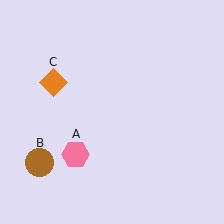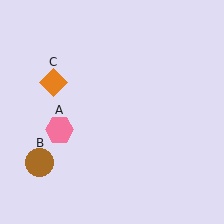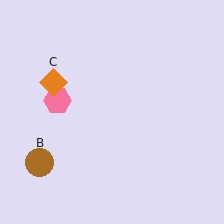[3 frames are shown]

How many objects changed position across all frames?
1 object changed position: pink hexagon (object A).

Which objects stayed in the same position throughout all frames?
Brown circle (object B) and orange diamond (object C) remained stationary.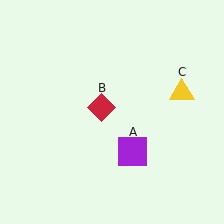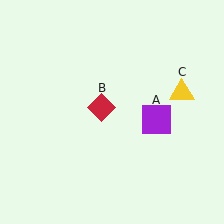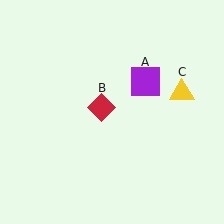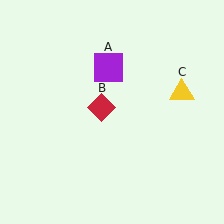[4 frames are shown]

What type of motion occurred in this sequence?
The purple square (object A) rotated counterclockwise around the center of the scene.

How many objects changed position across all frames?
1 object changed position: purple square (object A).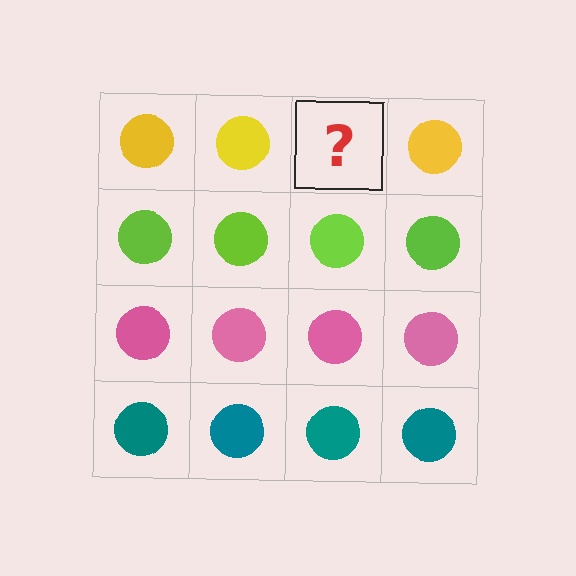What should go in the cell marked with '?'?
The missing cell should contain a yellow circle.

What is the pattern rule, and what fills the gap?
The rule is that each row has a consistent color. The gap should be filled with a yellow circle.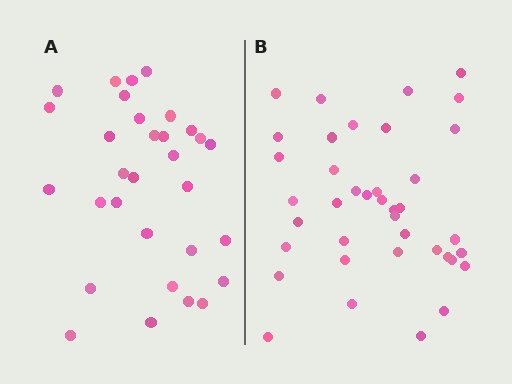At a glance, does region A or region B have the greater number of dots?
Region B (the right region) has more dots.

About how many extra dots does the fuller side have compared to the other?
Region B has roughly 8 or so more dots than region A.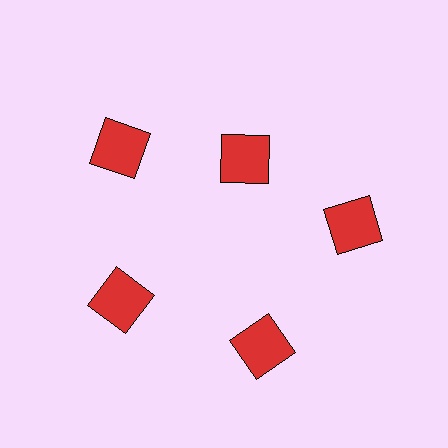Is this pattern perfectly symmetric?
No. The 5 red squares are arranged in a ring, but one element near the 1 o'clock position is pulled inward toward the center, breaking the 5-fold rotational symmetry.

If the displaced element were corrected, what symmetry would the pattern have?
It would have 5-fold rotational symmetry — the pattern would map onto itself every 72 degrees.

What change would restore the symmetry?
The symmetry would be restored by moving it outward, back onto the ring so that all 5 squares sit at equal angles and equal distance from the center.